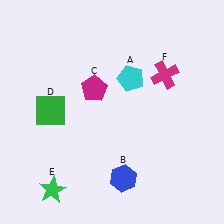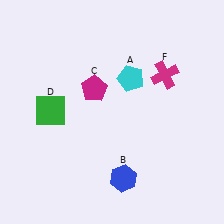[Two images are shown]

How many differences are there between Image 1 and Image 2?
There is 1 difference between the two images.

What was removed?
The green star (E) was removed in Image 2.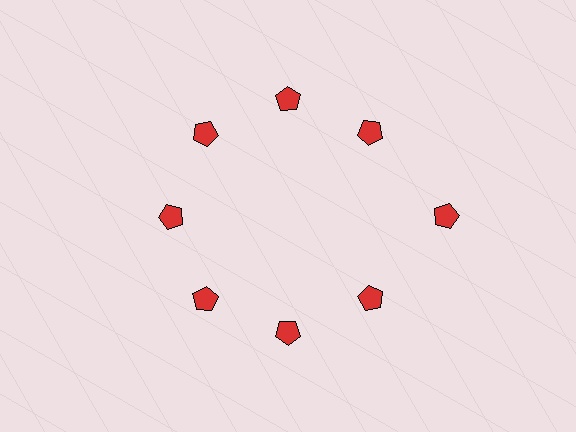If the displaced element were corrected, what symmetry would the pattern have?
It would have 8-fold rotational symmetry — the pattern would map onto itself every 45 degrees.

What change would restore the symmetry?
The symmetry would be restored by moving it inward, back onto the ring so that all 8 pentagons sit at equal angles and equal distance from the center.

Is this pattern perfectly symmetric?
No. The 8 red pentagons are arranged in a ring, but one element near the 3 o'clock position is pushed outward from the center, breaking the 8-fold rotational symmetry.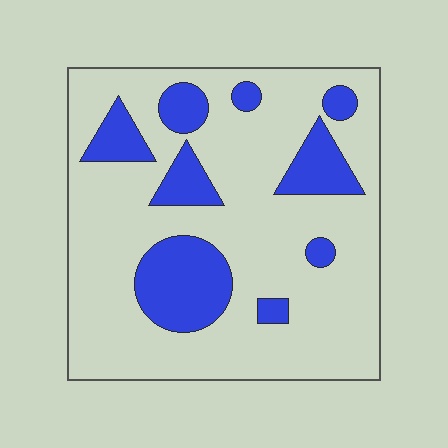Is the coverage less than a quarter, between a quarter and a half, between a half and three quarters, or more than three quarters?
Less than a quarter.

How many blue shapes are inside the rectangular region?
9.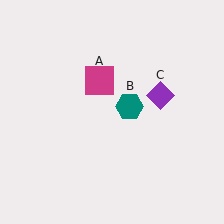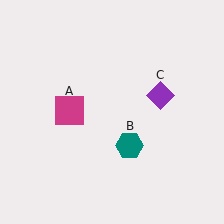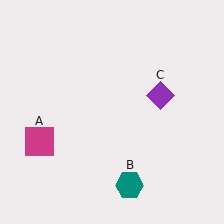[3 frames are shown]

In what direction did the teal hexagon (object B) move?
The teal hexagon (object B) moved down.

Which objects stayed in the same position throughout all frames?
Purple diamond (object C) remained stationary.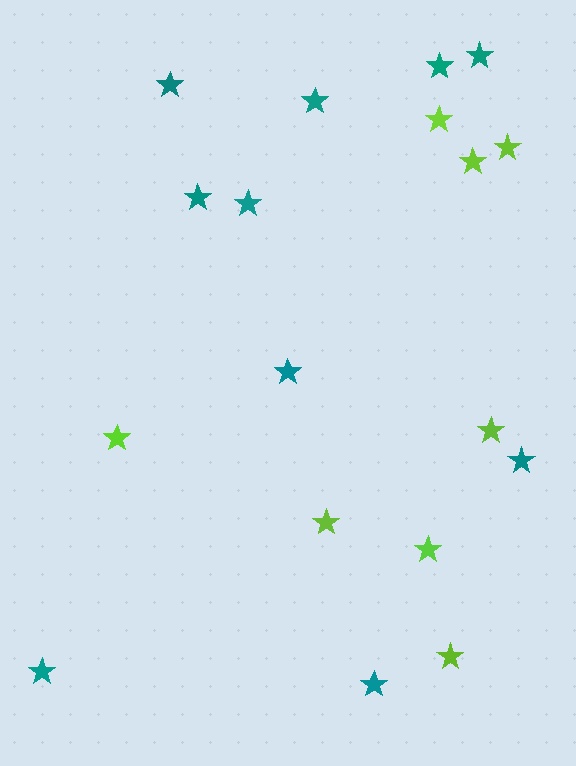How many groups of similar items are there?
There are 2 groups: one group of teal stars (10) and one group of lime stars (8).